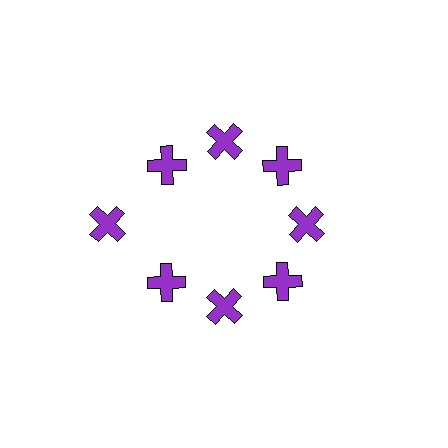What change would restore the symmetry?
The symmetry would be restored by moving it inward, back onto the ring so that all 8 crosses sit at equal angles and equal distance from the center.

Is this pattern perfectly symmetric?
No. The 8 purple crosses are arranged in a ring, but one element near the 9 o'clock position is pushed outward from the center, breaking the 8-fold rotational symmetry.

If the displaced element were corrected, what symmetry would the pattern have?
It would have 8-fold rotational symmetry — the pattern would map onto itself every 45 degrees.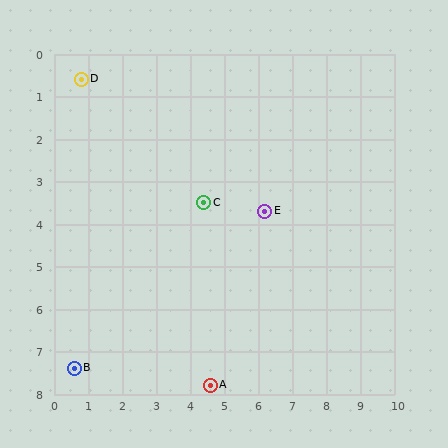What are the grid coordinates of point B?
Point B is at approximately (0.6, 7.4).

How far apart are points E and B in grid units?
Points E and B are about 6.7 grid units apart.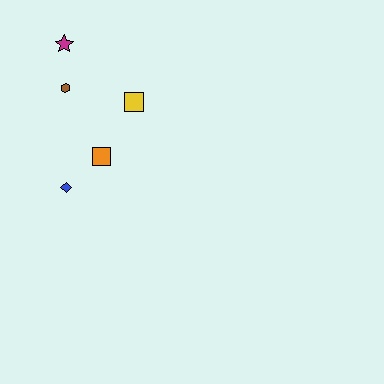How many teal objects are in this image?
There are no teal objects.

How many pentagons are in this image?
There are no pentagons.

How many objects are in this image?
There are 5 objects.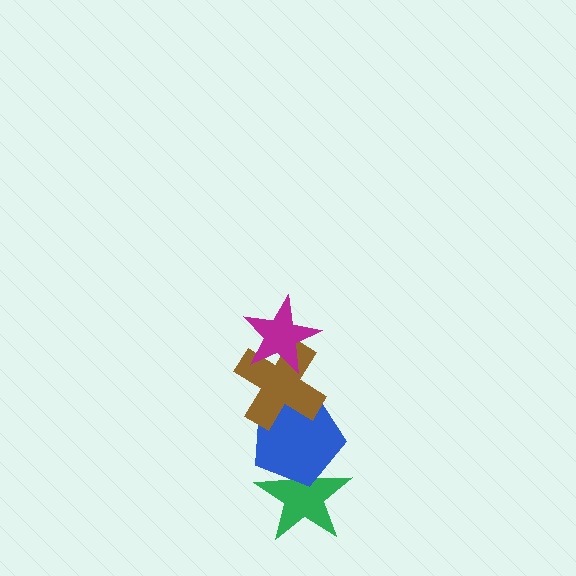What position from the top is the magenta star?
The magenta star is 1st from the top.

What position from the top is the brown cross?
The brown cross is 2nd from the top.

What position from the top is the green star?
The green star is 4th from the top.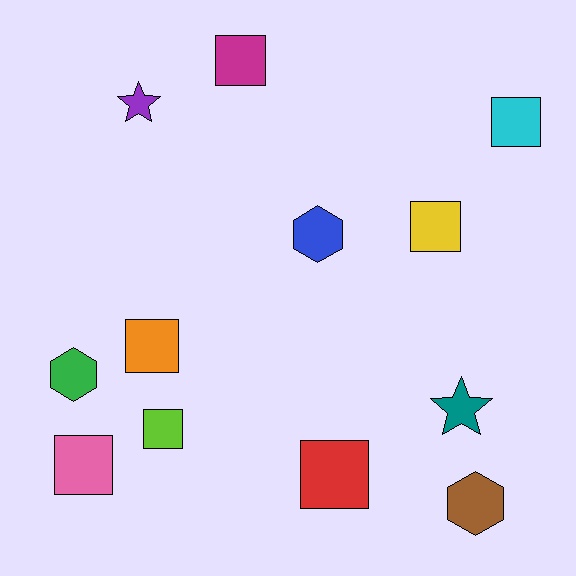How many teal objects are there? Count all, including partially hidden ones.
There is 1 teal object.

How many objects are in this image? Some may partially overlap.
There are 12 objects.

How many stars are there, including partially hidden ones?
There are 2 stars.